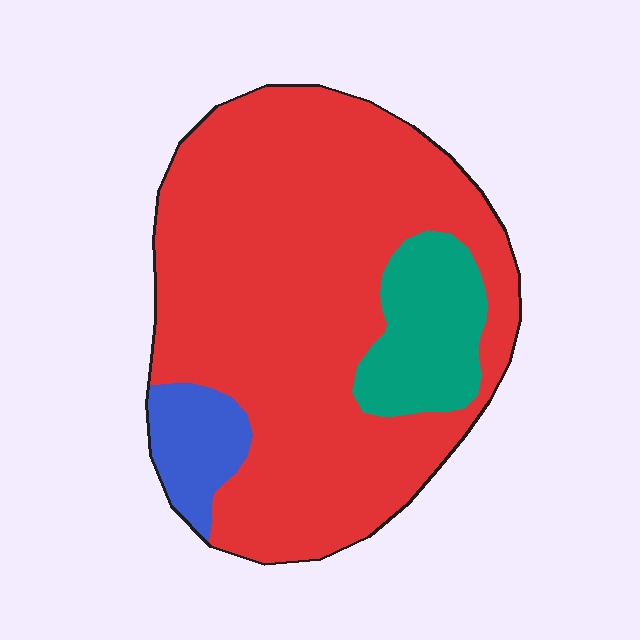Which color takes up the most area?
Red, at roughly 80%.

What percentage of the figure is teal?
Teal covers roughly 15% of the figure.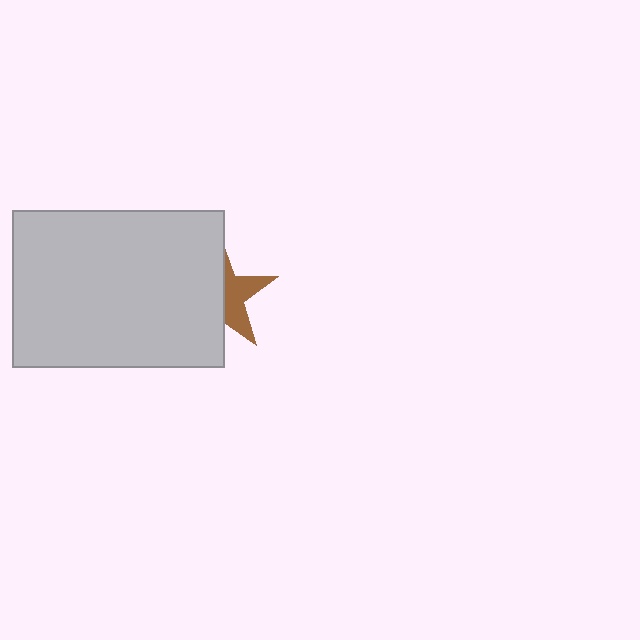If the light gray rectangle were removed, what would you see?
You would see the complete brown star.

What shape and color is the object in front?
The object in front is a light gray rectangle.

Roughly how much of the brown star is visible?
A small part of it is visible (roughly 40%).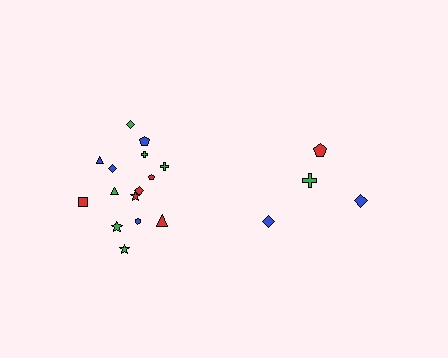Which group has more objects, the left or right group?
The left group.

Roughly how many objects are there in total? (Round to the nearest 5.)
Roughly 20 objects in total.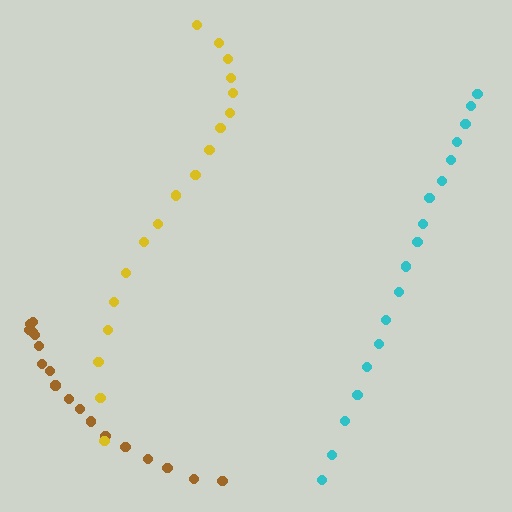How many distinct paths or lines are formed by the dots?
There are 3 distinct paths.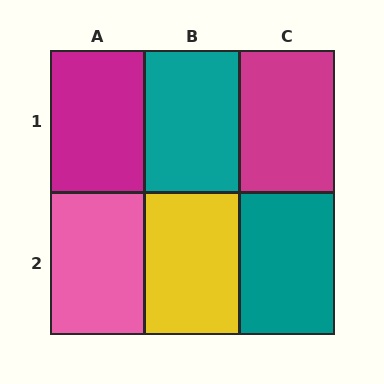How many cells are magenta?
2 cells are magenta.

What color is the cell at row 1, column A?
Magenta.